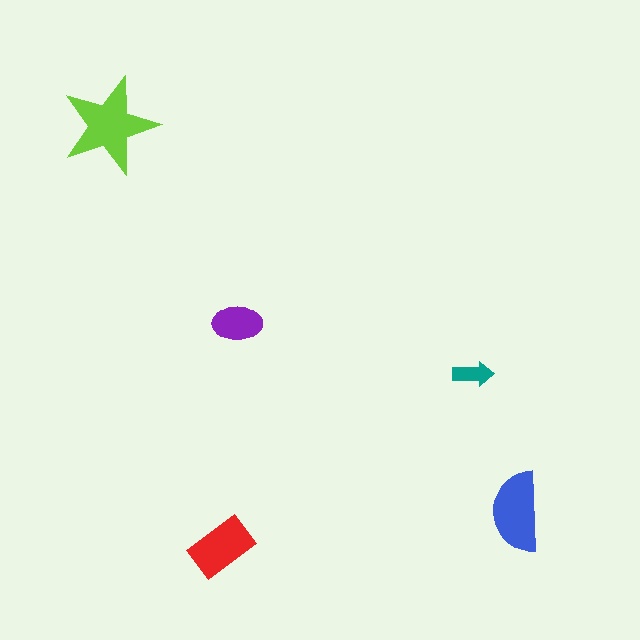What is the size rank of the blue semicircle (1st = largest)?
2nd.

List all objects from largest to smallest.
The lime star, the blue semicircle, the red rectangle, the purple ellipse, the teal arrow.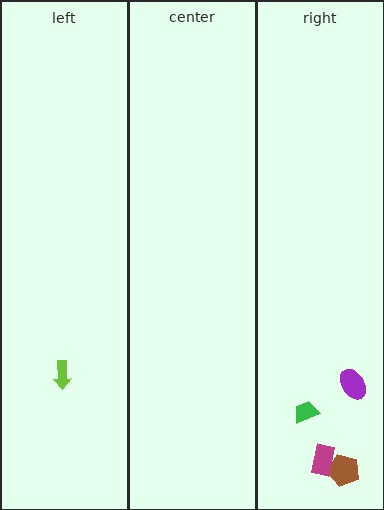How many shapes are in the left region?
1.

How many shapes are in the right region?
4.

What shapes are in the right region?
The brown pentagon, the green trapezoid, the purple ellipse, the magenta rectangle.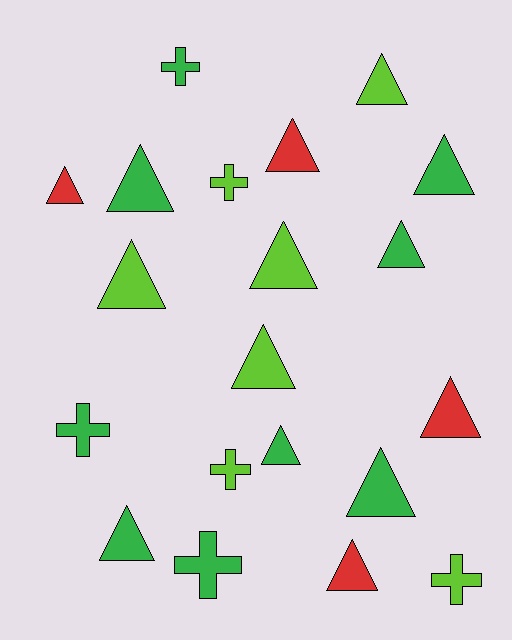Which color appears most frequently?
Green, with 9 objects.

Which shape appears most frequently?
Triangle, with 14 objects.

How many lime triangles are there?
There are 4 lime triangles.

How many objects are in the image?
There are 20 objects.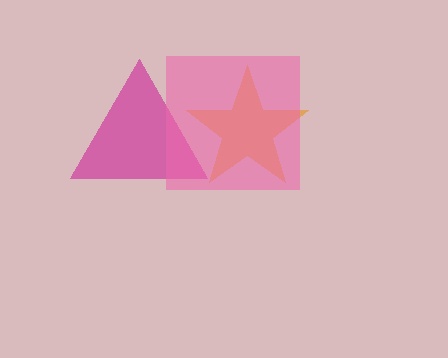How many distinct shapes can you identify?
There are 3 distinct shapes: a magenta triangle, an orange star, a pink square.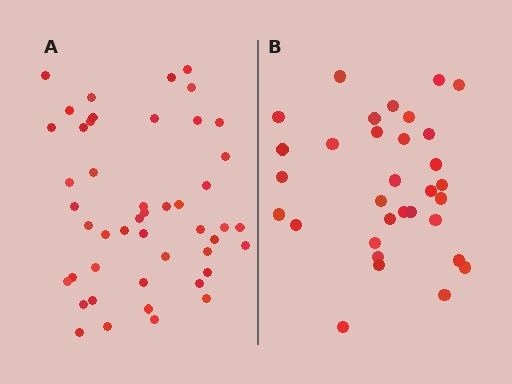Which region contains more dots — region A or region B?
Region A (the left region) has more dots.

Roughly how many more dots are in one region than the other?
Region A has approximately 15 more dots than region B.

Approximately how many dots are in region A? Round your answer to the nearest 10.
About 50 dots. (The exact count is 47, which rounds to 50.)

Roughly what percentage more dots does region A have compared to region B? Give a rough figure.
About 45% more.